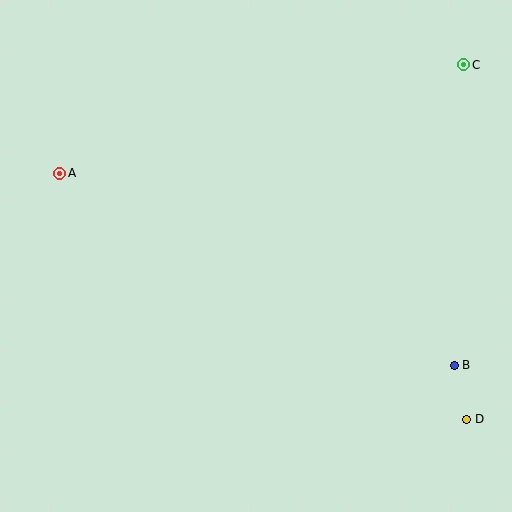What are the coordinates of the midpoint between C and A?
The midpoint between C and A is at (262, 119).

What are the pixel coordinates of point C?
Point C is at (464, 65).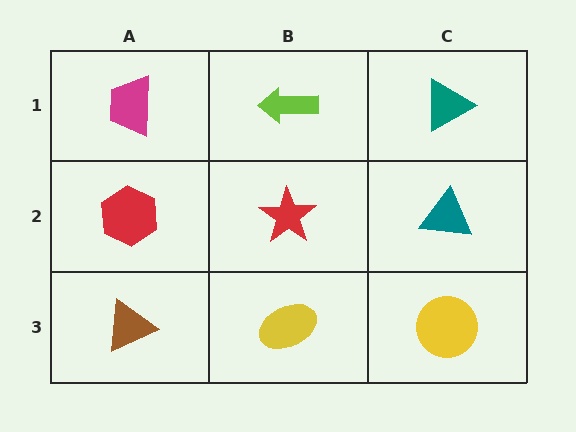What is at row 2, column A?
A red hexagon.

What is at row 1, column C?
A teal triangle.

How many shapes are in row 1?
3 shapes.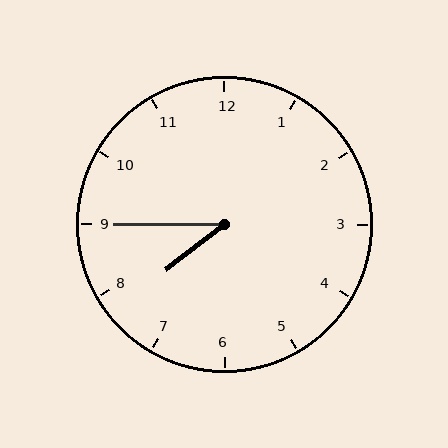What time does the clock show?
7:45.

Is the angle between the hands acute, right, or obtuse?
It is acute.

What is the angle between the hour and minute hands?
Approximately 38 degrees.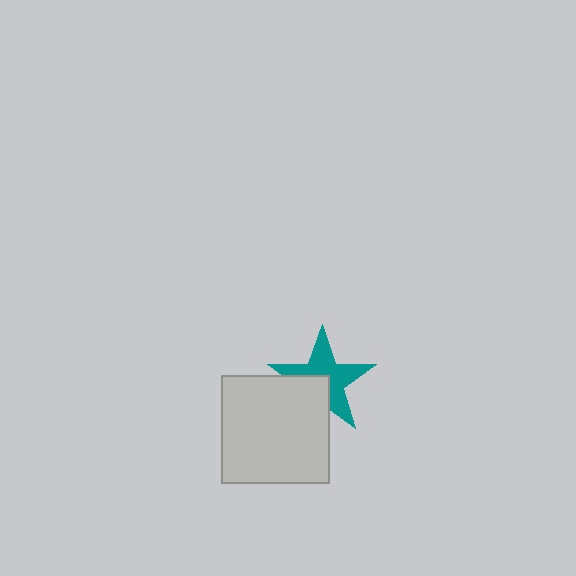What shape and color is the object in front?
The object in front is a light gray square.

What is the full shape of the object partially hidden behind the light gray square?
The partially hidden object is a teal star.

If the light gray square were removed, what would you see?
You would see the complete teal star.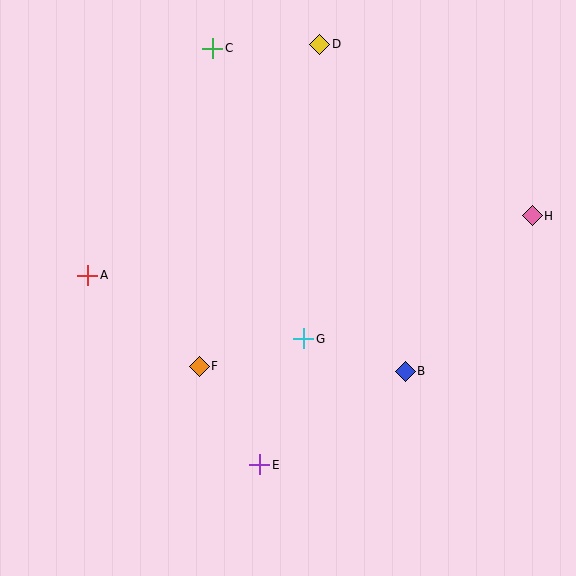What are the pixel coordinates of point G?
Point G is at (304, 339).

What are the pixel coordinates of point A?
Point A is at (88, 275).